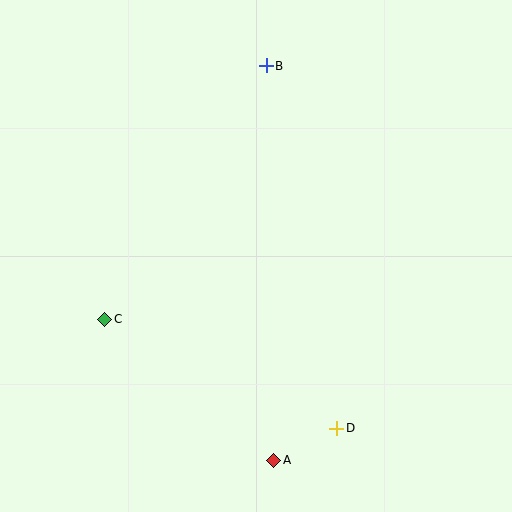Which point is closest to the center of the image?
Point C at (105, 319) is closest to the center.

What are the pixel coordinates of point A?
Point A is at (274, 460).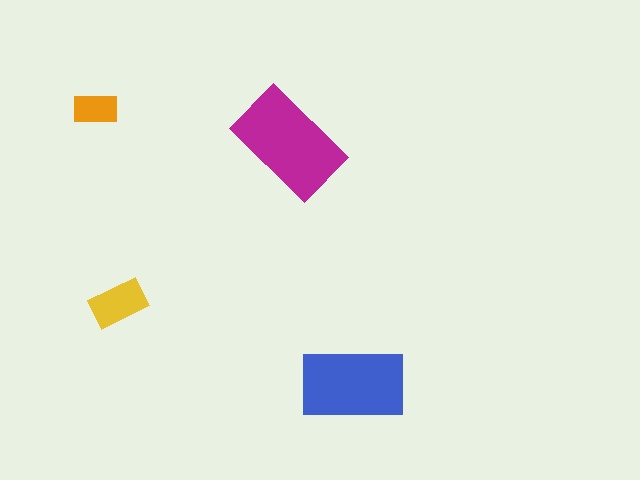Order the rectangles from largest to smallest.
the magenta one, the blue one, the yellow one, the orange one.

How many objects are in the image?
There are 4 objects in the image.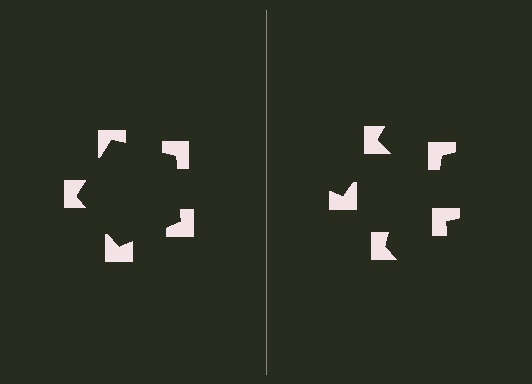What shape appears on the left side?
An illusory pentagon.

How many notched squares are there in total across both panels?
10 — 5 on each side.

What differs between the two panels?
The notched squares are positioned identically on both sides; only the wedge orientations differ. On the left they align to a pentagon; on the right they are misaligned.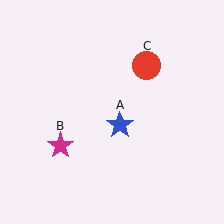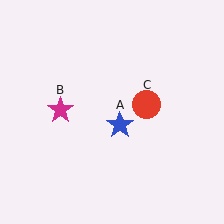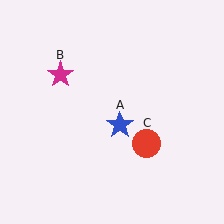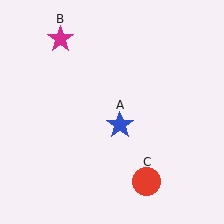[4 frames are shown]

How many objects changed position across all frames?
2 objects changed position: magenta star (object B), red circle (object C).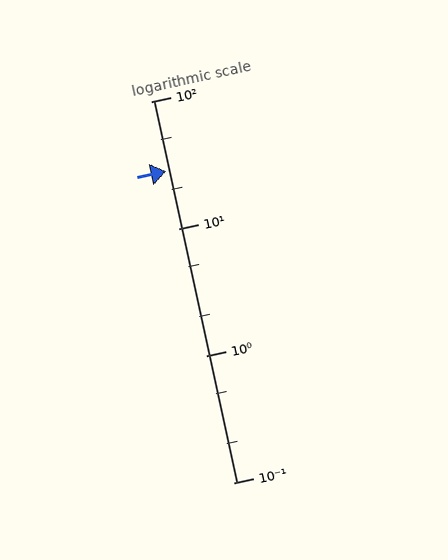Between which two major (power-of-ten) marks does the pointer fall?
The pointer is between 10 and 100.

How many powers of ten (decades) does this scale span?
The scale spans 3 decades, from 0.1 to 100.